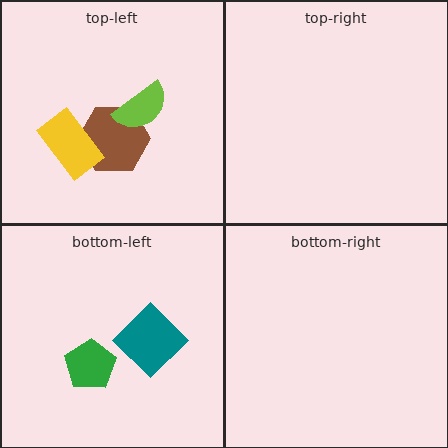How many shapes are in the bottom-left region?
2.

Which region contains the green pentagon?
The bottom-left region.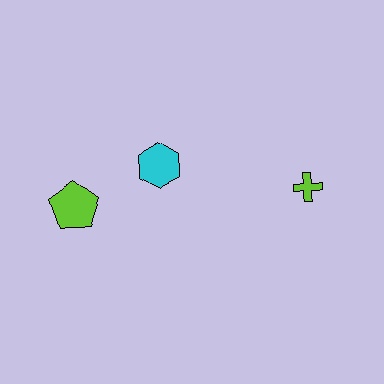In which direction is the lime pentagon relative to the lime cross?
The lime pentagon is to the left of the lime cross.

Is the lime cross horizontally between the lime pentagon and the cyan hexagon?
No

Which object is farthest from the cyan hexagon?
The lime cross is farthest from the cyan hexagon.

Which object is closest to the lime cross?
The cyan hexagon is closest to the lime cross.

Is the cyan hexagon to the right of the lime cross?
No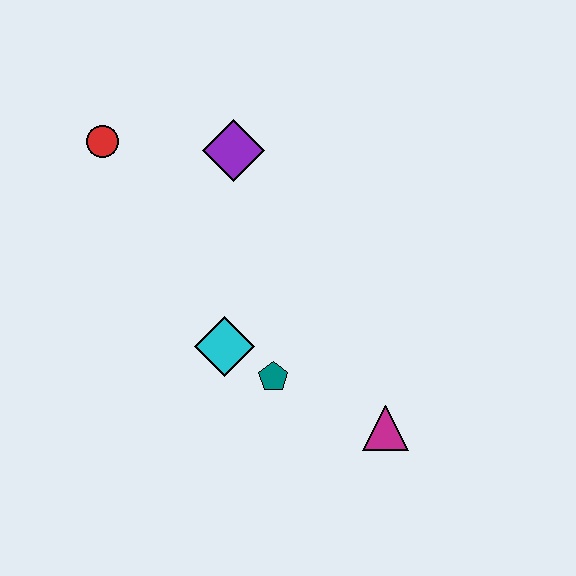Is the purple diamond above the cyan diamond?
Yes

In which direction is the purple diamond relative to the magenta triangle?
The purple diamond is above the magenta triangle.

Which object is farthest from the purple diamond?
The magenta triangle is farthest from the purple diamond.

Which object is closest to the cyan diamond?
The teal pentagon is closest to the cyan diamond.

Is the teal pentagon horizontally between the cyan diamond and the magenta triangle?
Yes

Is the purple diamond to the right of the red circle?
Yes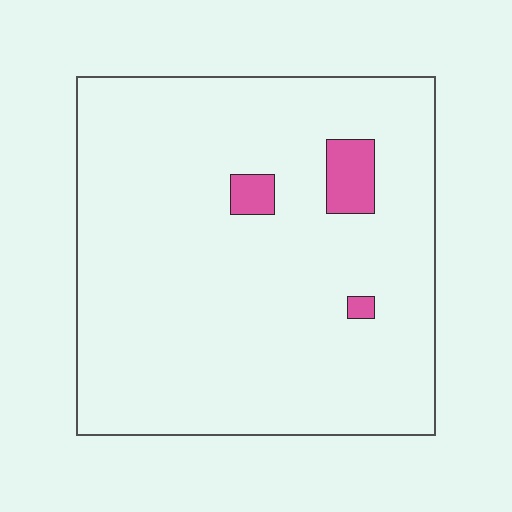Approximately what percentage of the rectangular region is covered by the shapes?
Approximately 5%.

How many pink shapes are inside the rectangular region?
3.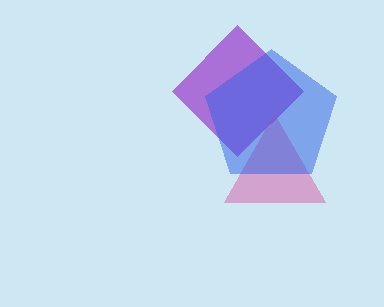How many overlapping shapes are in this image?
There are 3 overlapping shapes in the image.